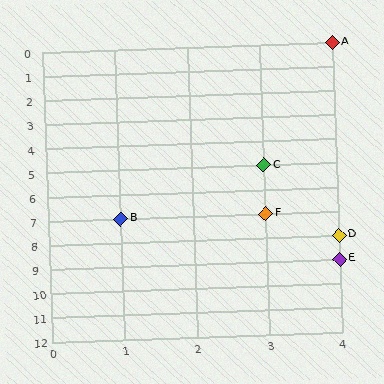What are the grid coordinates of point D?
Point D is at grid coordinates (4, 8).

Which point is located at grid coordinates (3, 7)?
Point F is at (3, 7).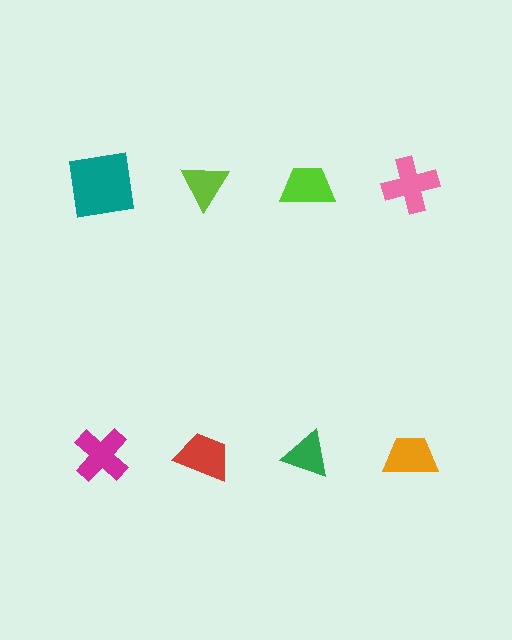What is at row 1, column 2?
A lime triangle.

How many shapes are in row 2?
4 shapes.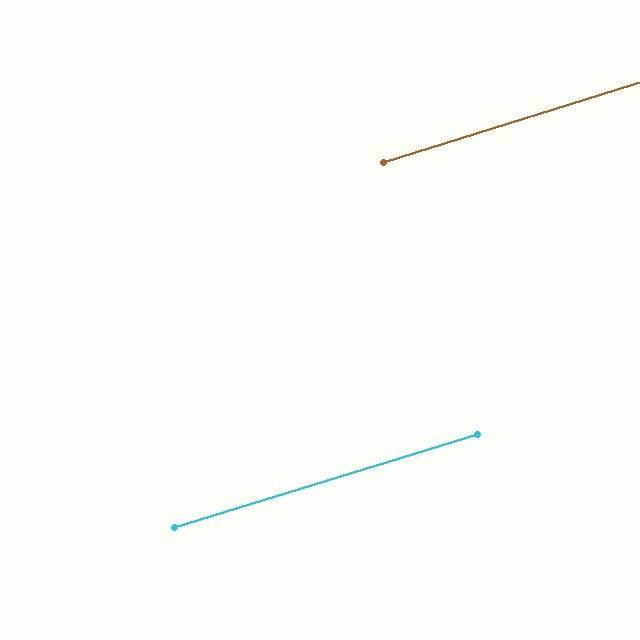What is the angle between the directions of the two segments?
Approximately 0 degrees.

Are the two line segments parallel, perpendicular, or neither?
Parallel — their directions differ by only 0.4°.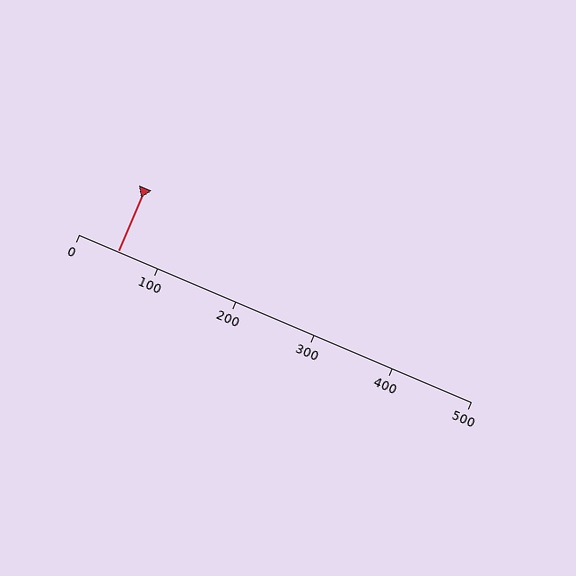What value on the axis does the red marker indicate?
The marker indicates approximately 50.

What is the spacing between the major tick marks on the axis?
The major ticks are spaced 100 apart.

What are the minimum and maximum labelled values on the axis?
The axis runs from 0 to 500.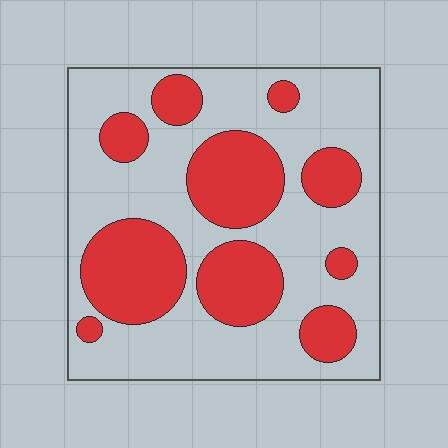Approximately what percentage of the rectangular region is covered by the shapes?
Approximately 35%.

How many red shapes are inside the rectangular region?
10.